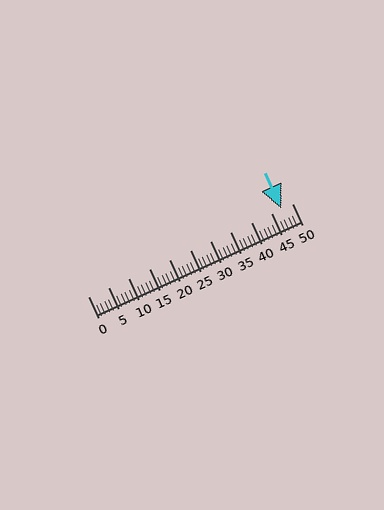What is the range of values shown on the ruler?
The ruler shows values from 0 to 50.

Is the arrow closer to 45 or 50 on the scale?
The arrow is closer to 50.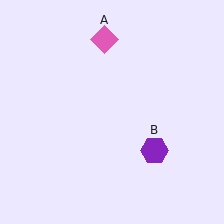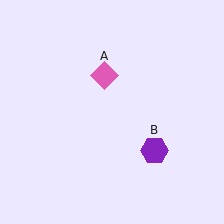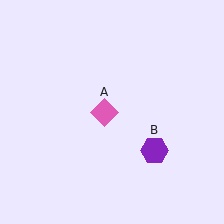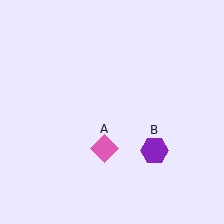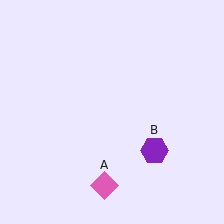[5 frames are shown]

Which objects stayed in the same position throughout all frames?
Purple hexagon (object B) remained stationary.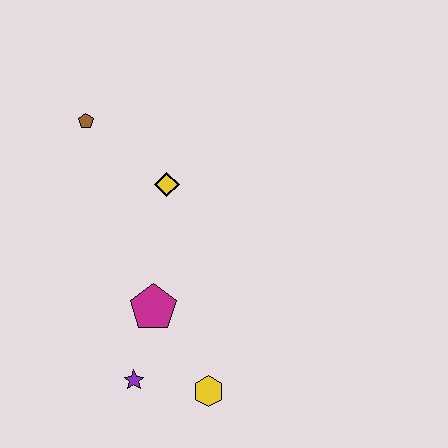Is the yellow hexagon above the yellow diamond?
No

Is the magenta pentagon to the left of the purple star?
No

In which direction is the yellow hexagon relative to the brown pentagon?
The yellow hexagon is below the brown pentagon.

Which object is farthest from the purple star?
The brown pentagon is farthest from the purple star.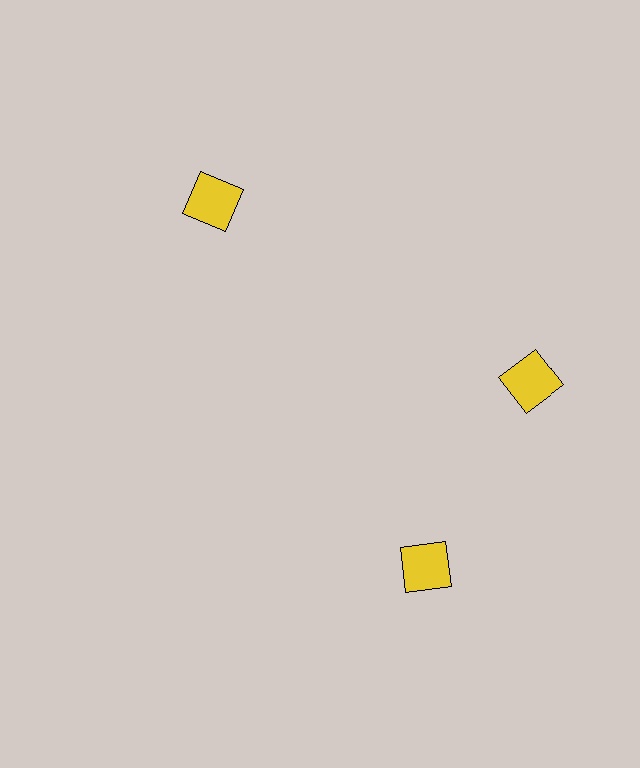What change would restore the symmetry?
The symmetry would be restored by rotating it back into even spacing with its neighbors so that all 3 squares sit at equal angles and equal distance from the center.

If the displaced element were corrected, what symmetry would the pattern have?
It would have 3-fold rotational symmetry — the pattern would map onto itself every 120 degrees.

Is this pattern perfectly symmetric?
No. The 3 yellow squares are arranged in a ring, but one element near the 7 o'clock position is rotated out of alignment along the ring, breaking the 3-fold rotational symmetry.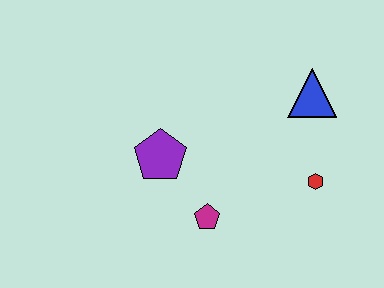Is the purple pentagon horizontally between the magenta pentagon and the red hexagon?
No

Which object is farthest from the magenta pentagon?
The blue triangle is farthest from the magenta pentagon.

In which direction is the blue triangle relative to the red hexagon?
The blue triangle is above the red hexagon.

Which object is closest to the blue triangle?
The red hexagon is closest to the blue triangle.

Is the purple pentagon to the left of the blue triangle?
Yes